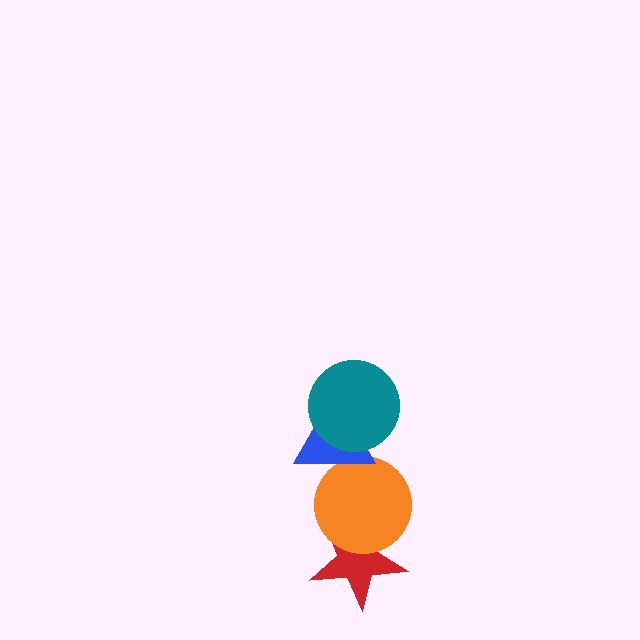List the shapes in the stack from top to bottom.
From top to bottom: the teal circle, the blue triangle, the orange circle, the red star.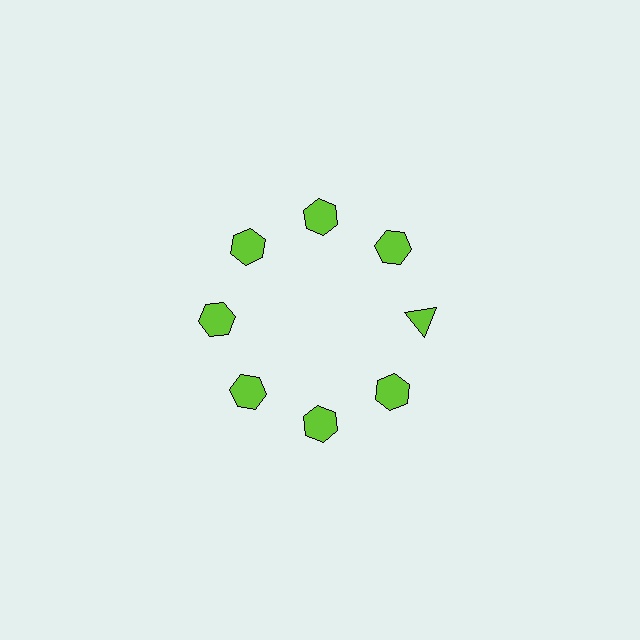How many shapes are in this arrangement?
There are 8 shapes arranged in a ring pattern.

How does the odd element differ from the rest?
It has a different shape: triangle instead of hexagon.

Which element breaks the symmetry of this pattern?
The lime triangle at roughly the 3 o'clock position breaks the symmetry. All other shapes are lime hexagons.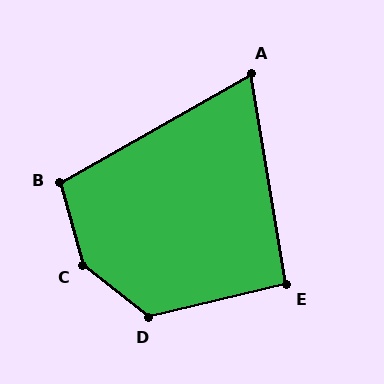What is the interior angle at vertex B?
Approximately 105 degrees (obtuse).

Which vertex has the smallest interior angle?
A, at approximately 70 degrees.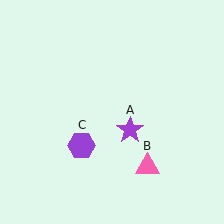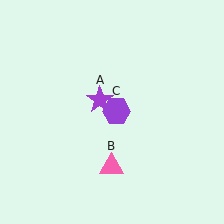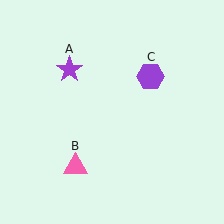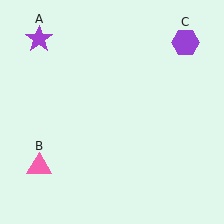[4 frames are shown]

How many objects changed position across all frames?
3 objects changed position: purple star (object A), pink triangle (object B), purple hexagon (object C).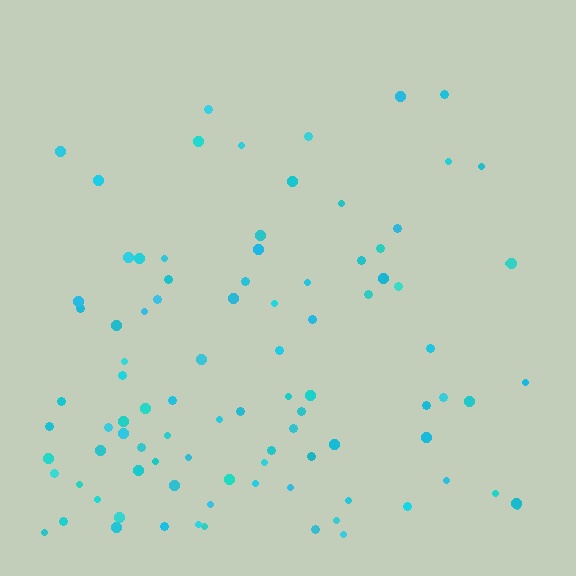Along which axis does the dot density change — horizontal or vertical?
Vertical.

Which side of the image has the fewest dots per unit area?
The top.